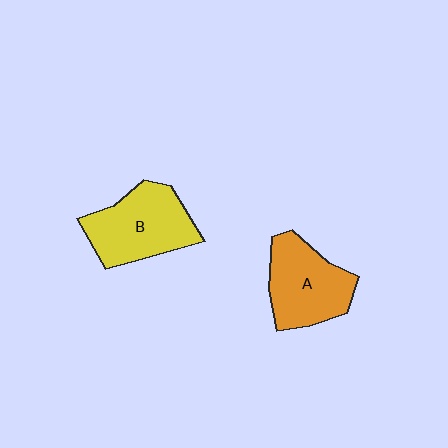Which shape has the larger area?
Shape B (yellow).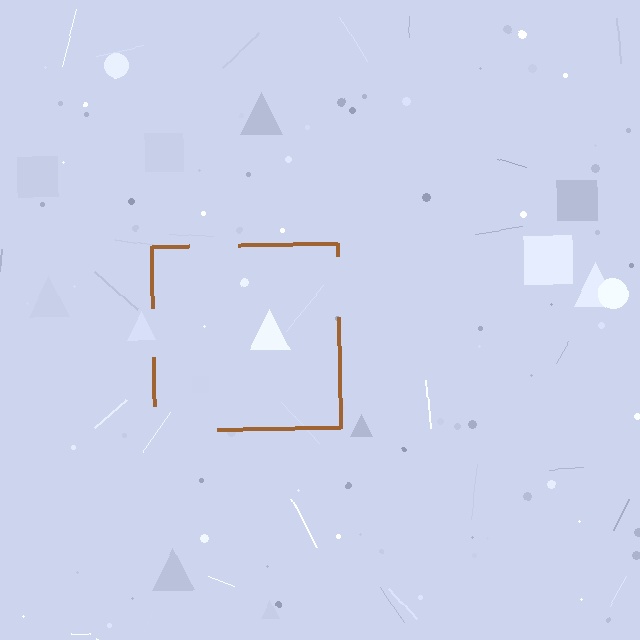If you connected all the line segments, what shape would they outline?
They would outline a square.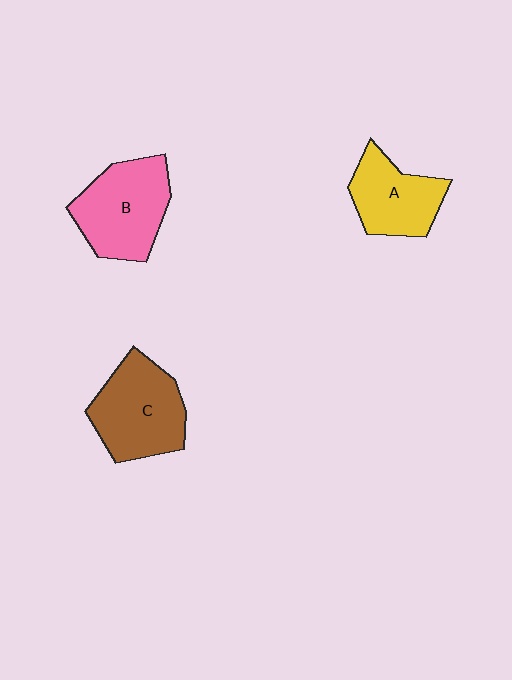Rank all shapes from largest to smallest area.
From largest to smallest: C (brown), B (pink), A (yellow).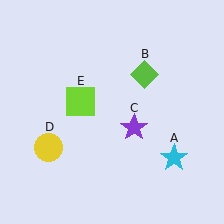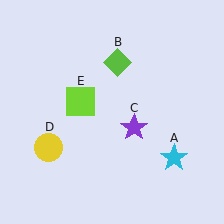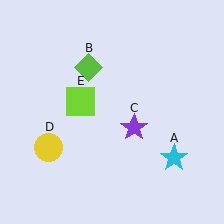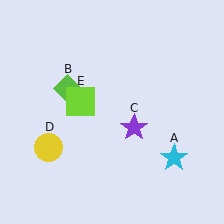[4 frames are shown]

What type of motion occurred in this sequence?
The lime diamond (object B) rotated counterclockwise around the center of the scene.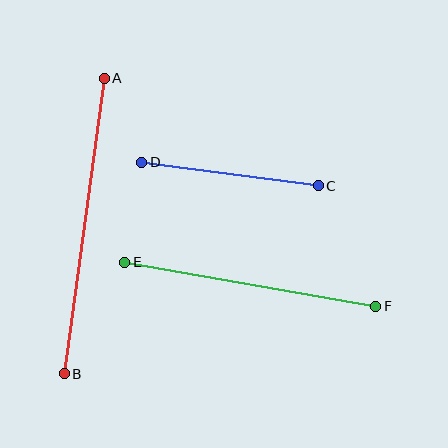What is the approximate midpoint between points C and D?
The midpoint is at approximately (230, 174) pixels.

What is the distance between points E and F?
The distance is approximately 255 pixels.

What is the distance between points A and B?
The distance is approximately 298 pixels.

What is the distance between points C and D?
The distance is approximately 178 pixels.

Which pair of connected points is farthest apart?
Points A and B are farthest apart.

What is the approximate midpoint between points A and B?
The midpoint is at approximately (84, 226) pixels.